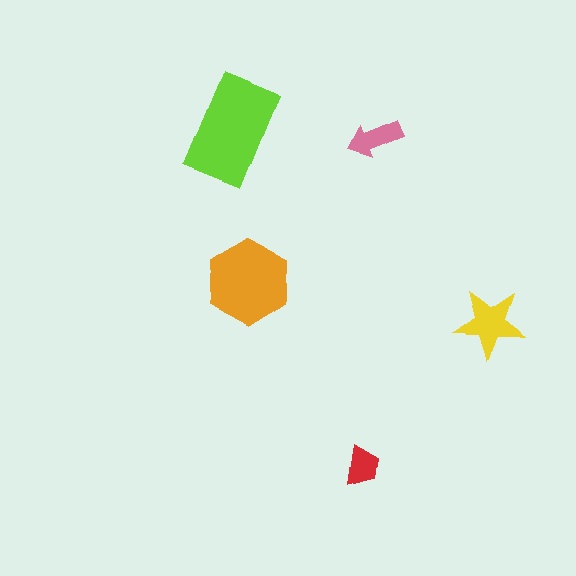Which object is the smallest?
The red trapezoid.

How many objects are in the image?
There are 5 objects in the image.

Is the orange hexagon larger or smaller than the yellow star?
Larger.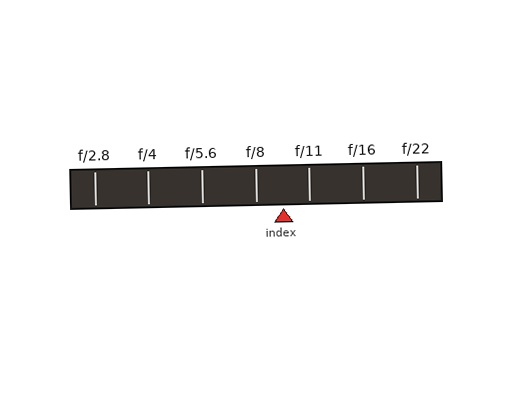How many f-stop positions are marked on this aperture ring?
There are 7 f-stop positions marked.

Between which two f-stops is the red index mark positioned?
The index mark is between f/8 and f/11.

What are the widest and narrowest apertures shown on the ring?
The widest aperture shown is f/2.8 and the narrowest is f/22.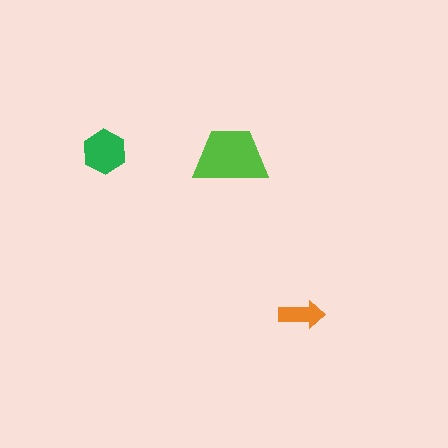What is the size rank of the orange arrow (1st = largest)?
3rd.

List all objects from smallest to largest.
The orange arrow, the green hexagon, the lime trapezoid.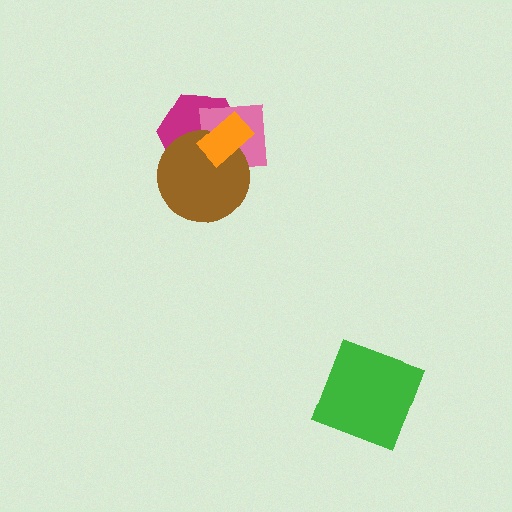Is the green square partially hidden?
No, no other shape covers it.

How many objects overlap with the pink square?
3 objects overlap with the pink square.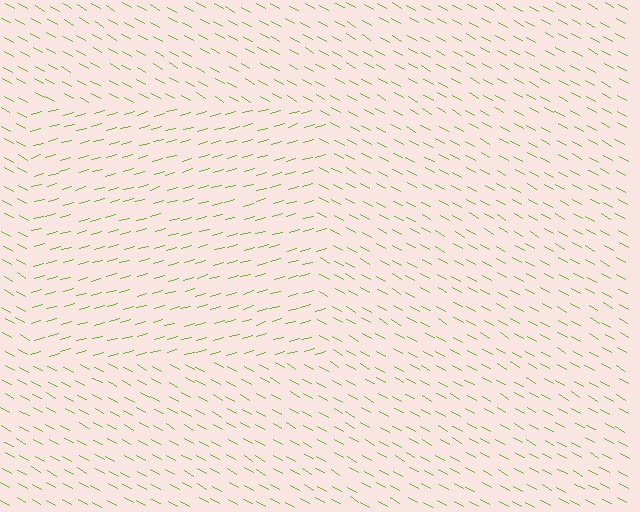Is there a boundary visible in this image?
Yes, there is a texture boundary formed by a change in line orientation.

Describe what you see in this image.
The image is filled with small lime line segments. A rectangle region in the image has lines oriented differently from the surrounding lines, creating a visible texture boundary.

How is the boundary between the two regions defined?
The boundary is defined purely by a change in line orientation (approximately 45 degrees difference). All lines are the same color and thickness.